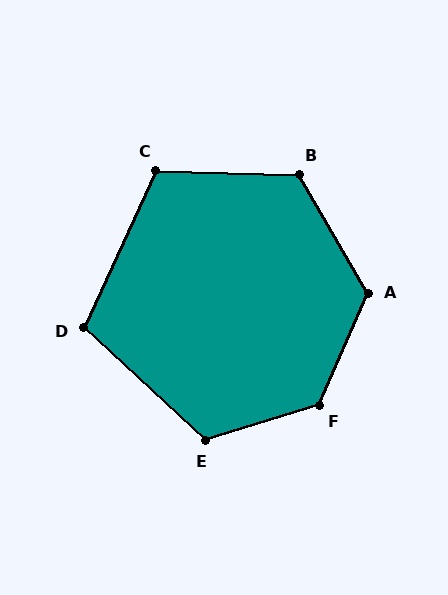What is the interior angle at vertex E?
Approximately 120 degrees (obtuse).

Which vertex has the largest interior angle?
F, at approximately 130 degrees.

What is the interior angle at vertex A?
Approximately 127 degrees (obtuse).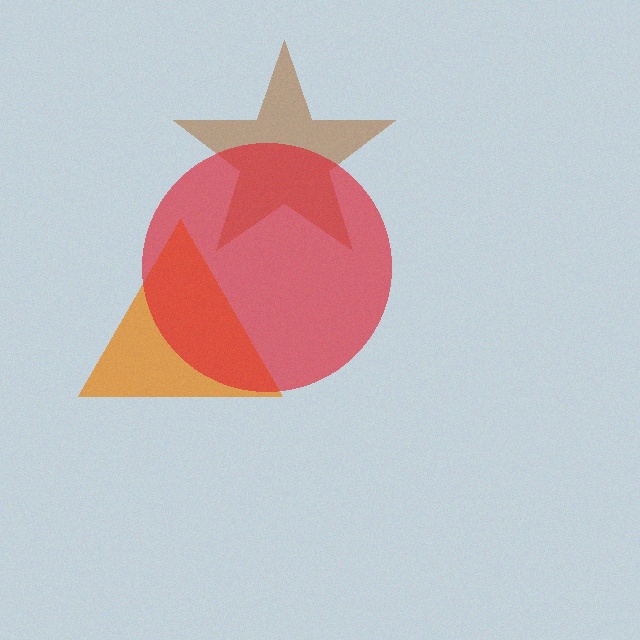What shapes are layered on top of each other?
The layered shapes are: a brown star, an orange triangle, a red circle.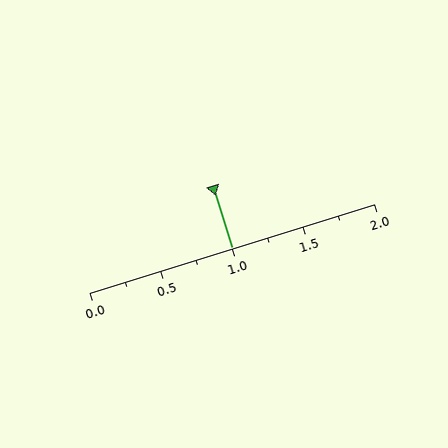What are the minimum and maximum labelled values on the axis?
The axis runs from 0.0 to 2.0.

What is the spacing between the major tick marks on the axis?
The major ticks are spaced 0.5 apart.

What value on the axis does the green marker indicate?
The marker indicates approximately 1.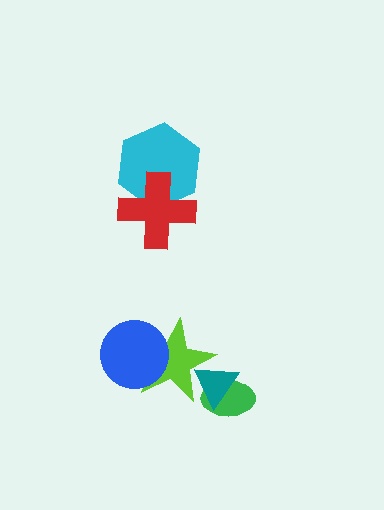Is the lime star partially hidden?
Yes, it is partially covered by another shape.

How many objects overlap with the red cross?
1 object overlaps with the red cross.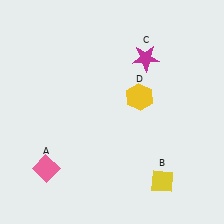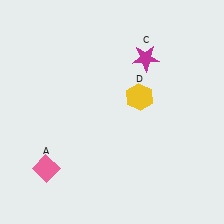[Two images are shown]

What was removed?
The yellow diamond (B) was removed in Image 2.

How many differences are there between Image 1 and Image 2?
There is 1 difference between the two images.